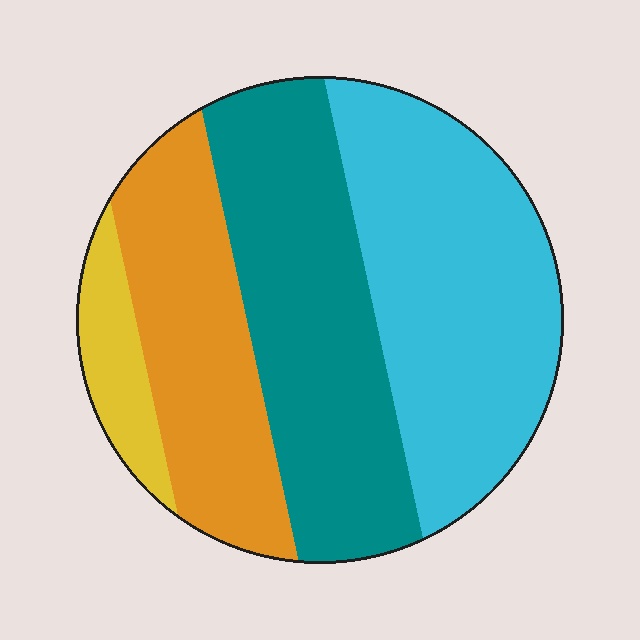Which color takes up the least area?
Yellow, at roughly 10%.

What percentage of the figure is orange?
Orange covers around 25% of the figure.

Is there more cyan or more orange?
Cyan.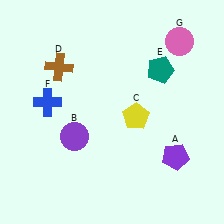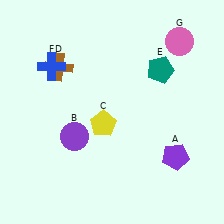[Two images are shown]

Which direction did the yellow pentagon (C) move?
The yellow pentagon (C) moved left.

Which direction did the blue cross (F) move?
The blue cross (F) moved up.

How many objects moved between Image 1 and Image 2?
2 objects moved between the two images.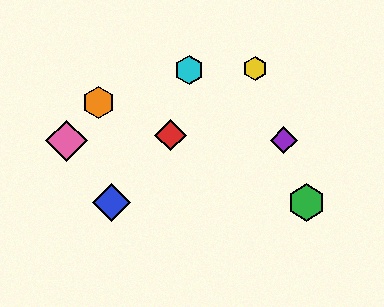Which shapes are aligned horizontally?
The blue diamond, the green hexagon are aligned horizontally.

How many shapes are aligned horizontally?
2 shapes (the blue diamond, the green hexagon) are aligned horizontally.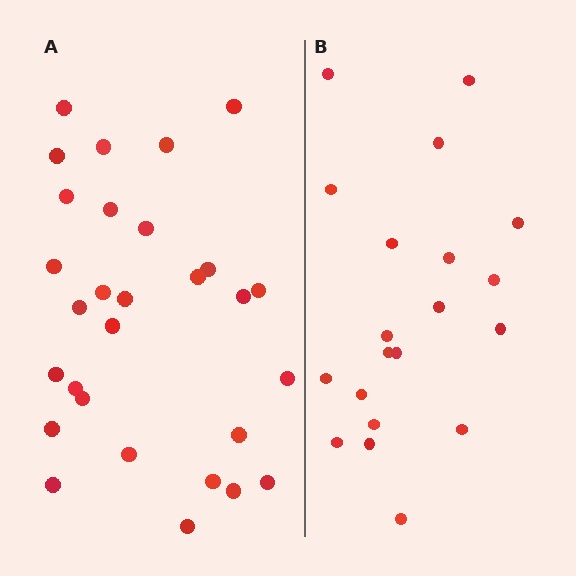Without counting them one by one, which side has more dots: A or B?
Region A (the left region) has more dots.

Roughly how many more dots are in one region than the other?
Region A has roughly 8 or so more dots than region B.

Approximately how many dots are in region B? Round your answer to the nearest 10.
About 20 dots.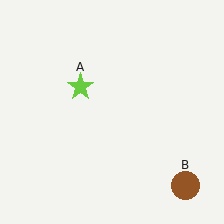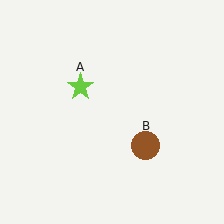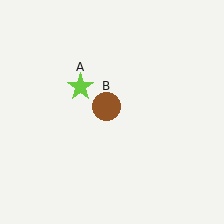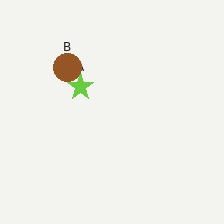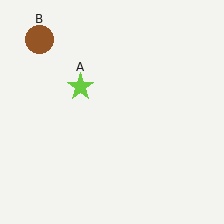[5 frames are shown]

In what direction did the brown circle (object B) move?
The brown circle (object B) moved up and to the left.